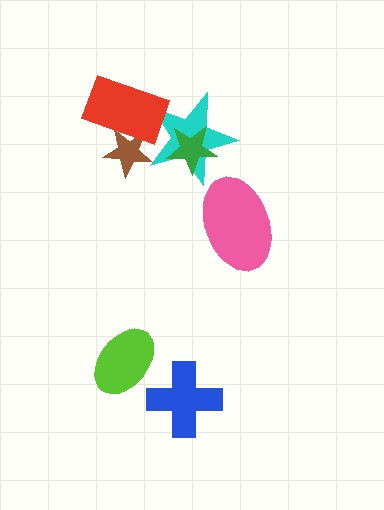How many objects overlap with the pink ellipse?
0 objects overlap with the pink ellipse.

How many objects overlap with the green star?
1 object overlaps with the green star.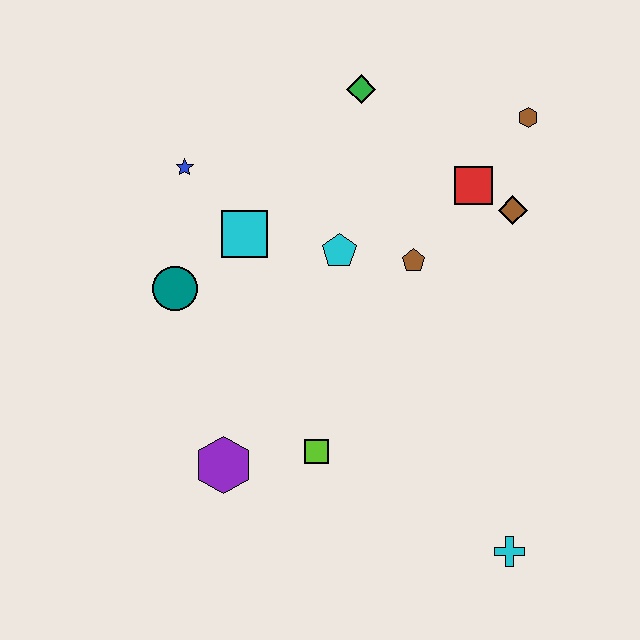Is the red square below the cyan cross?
No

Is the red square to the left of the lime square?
No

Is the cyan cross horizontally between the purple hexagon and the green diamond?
No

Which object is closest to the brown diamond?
The red square is closest to the brown diamond.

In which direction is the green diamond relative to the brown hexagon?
The green diamond is to the left of the brown hexagon.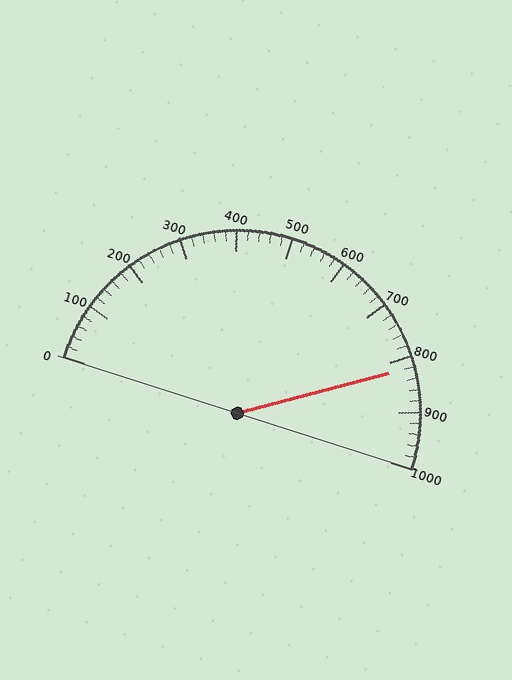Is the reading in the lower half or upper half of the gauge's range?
The reading is in the upper half of the range (0 to 1000).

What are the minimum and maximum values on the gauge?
The gauge ranges from 0 to 1000.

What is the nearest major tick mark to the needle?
The nearest major tick mark is 800.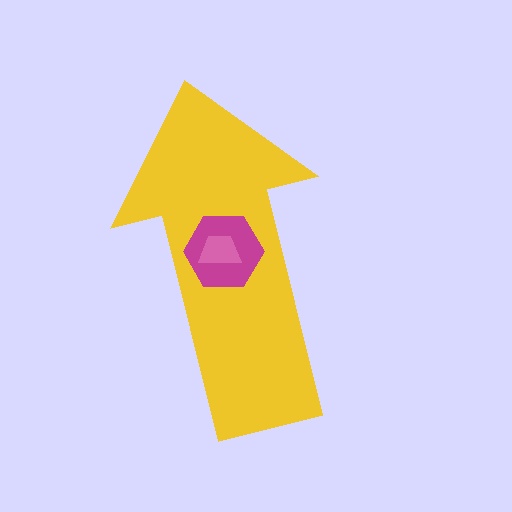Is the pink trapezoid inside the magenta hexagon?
Yes.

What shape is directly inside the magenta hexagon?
The pink trapezoid.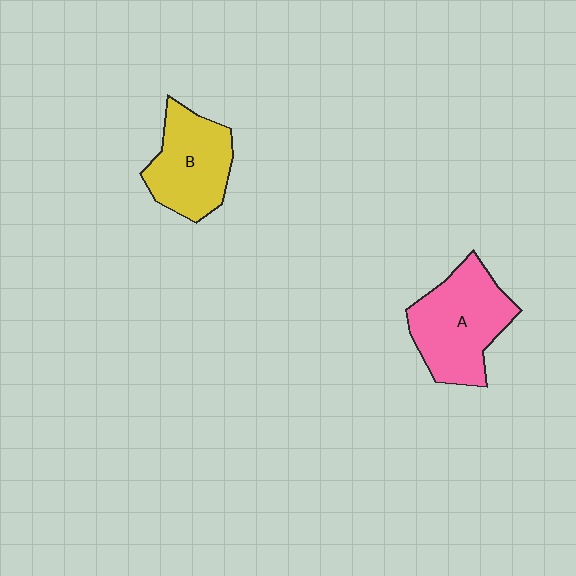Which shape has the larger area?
Shape A (pink).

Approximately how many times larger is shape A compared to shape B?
Approximately 1.2 times.